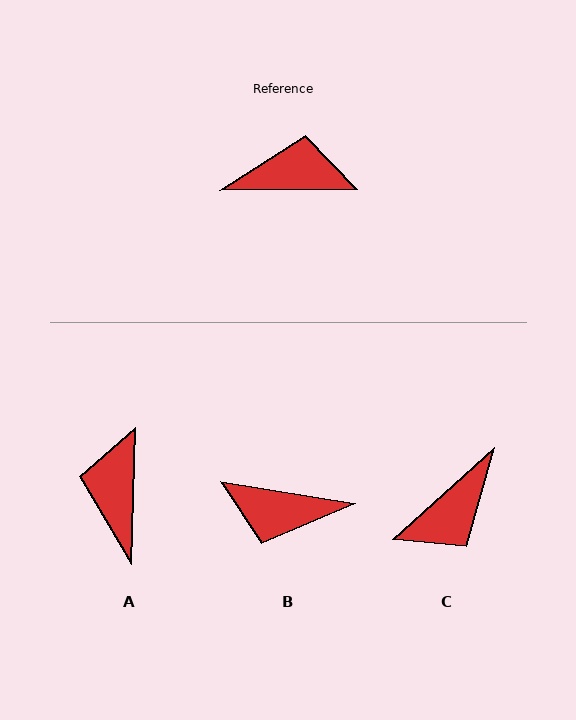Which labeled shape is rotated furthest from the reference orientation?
B, about 170 degrees away.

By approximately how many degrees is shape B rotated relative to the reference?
Approximately 170 degrees counter-clockwise.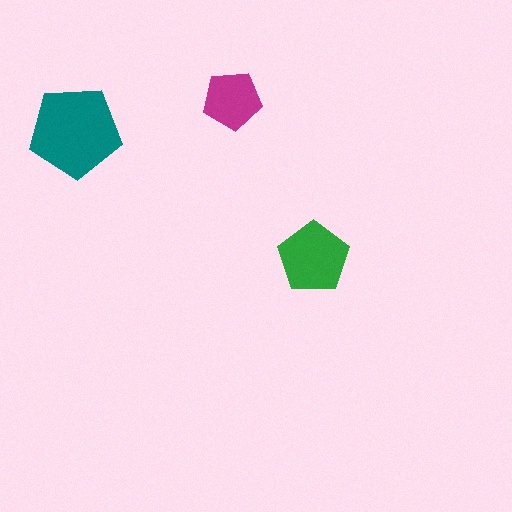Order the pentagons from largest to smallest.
the teal one, the green one, the magenta one.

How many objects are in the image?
There are 3 objects in the image.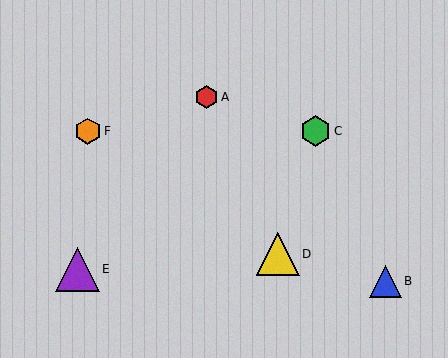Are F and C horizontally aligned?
Yes, both are at y≈131.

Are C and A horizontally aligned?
No, C is at y≈131 and A is at y≈97.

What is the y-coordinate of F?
Object F is at y≈131.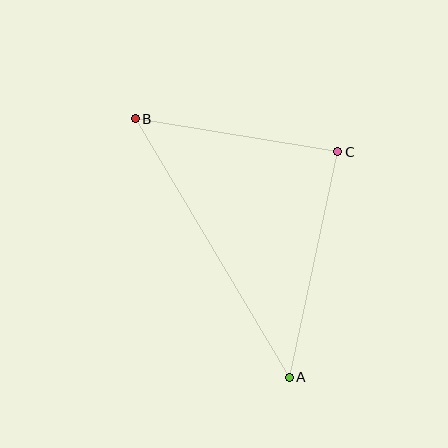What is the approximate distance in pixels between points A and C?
The distance between A and C is approximately 231 pixels.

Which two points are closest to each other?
Points B and C are closest to each other.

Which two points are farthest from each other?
Points A and B are farthest from each other.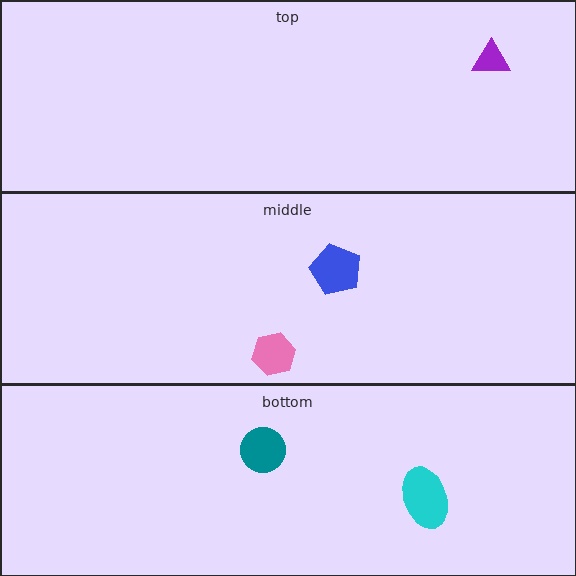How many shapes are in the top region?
1.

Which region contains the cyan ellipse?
The bottom region.